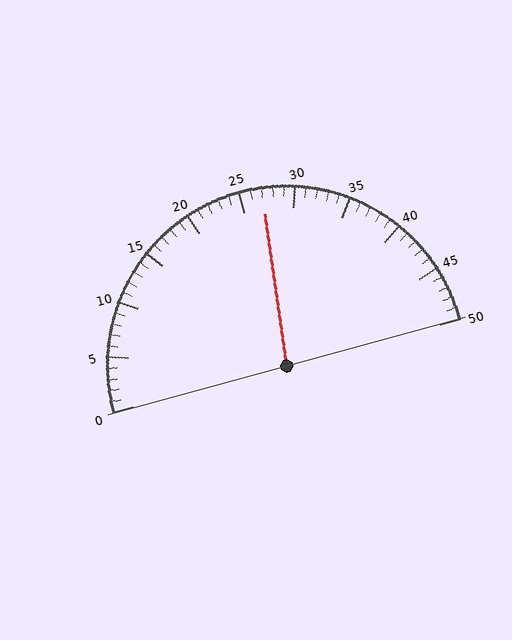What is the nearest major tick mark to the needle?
The nearest major tick mark is 25.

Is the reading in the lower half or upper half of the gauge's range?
The reading is in the upper half of the range (0 to 50).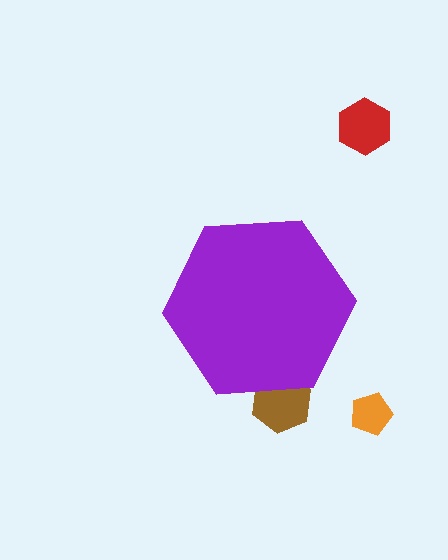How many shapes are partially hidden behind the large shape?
1 shape is partially hidden.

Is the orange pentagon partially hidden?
No, the orange pentagon is fully visible.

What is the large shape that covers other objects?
A purple hexagon.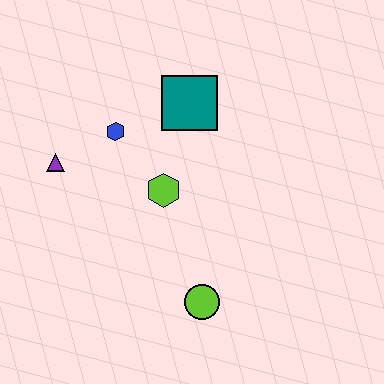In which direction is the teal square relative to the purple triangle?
The teal square is to the right of the purple triangle.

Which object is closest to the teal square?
The blue hexagon is closest to the teal square.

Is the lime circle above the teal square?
No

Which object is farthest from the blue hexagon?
The lime circle is farthest from the blue hexagon.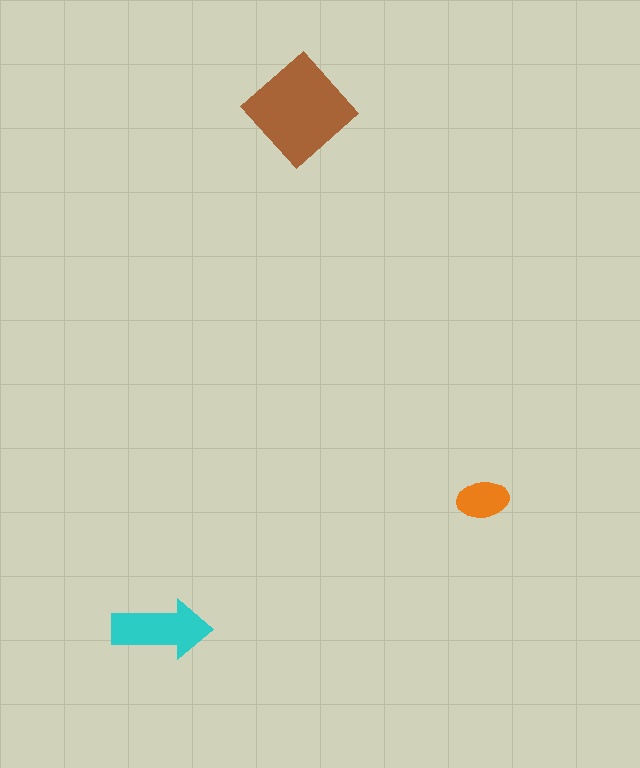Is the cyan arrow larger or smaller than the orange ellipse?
Larger.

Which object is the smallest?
The orange ellipse.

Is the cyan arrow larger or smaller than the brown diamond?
Smaller.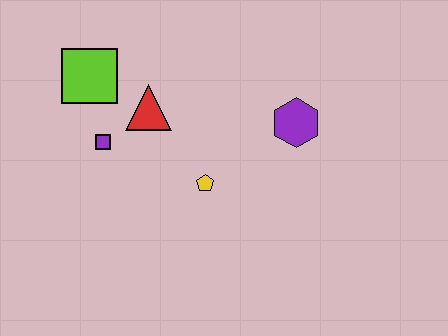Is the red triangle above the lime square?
No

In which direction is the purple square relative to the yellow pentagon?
The purple square is to the left of the yellow pentagon.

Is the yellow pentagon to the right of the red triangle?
Yes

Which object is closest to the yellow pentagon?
The red triangle is closest to the yellow pentagon.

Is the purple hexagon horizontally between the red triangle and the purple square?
No